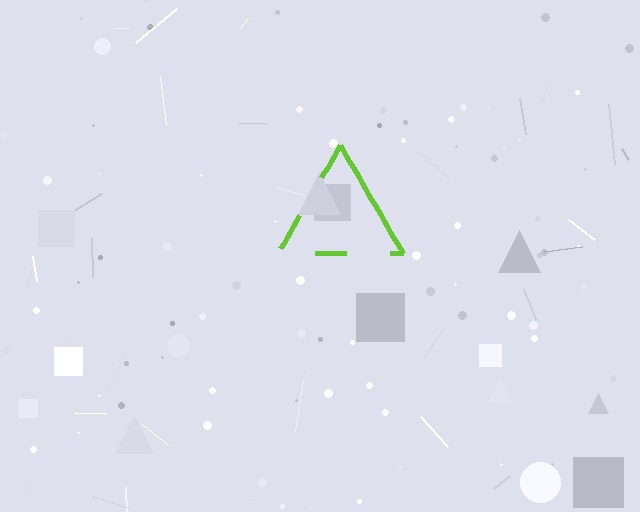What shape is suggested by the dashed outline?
The dashed outline suggests a triangle.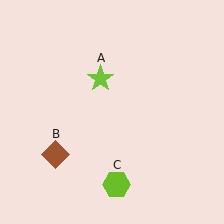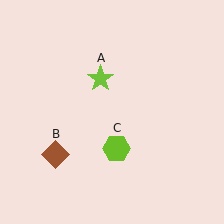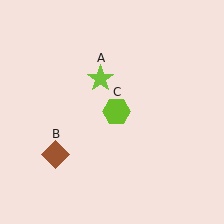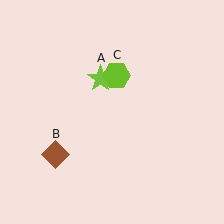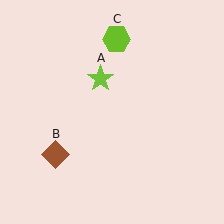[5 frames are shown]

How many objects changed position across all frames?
1 object changed position: lime hexagon (object C).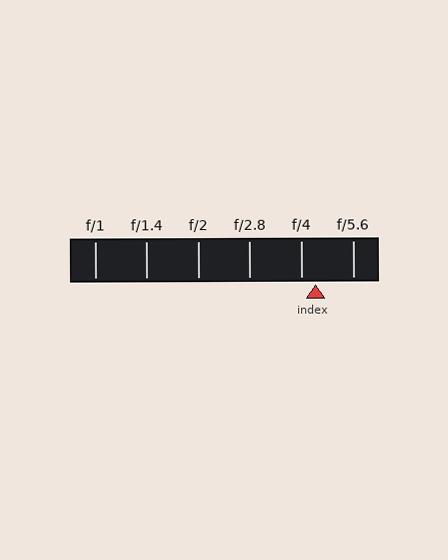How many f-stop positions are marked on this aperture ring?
There are 6 f-stop positions marked.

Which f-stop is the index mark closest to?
The index mark is closest to f/4.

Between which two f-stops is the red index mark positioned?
The index mark is between f/4 and f/5.6.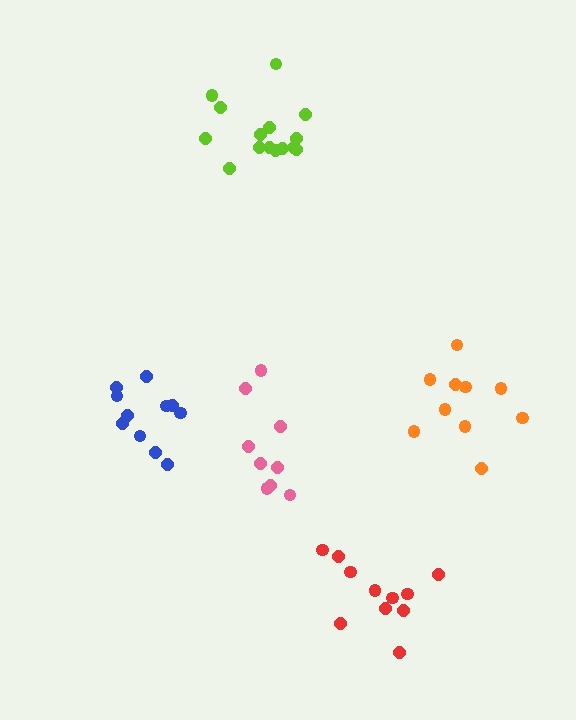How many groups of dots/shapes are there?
There are 5 groups.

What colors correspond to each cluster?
The clusters are colored: pink, blue, lime, orange, red.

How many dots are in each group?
Group 1: 9 dots, Group 2: 11 dots, Group 3: 15 dots, Group 4: 10 dots, Group 5: 11 dots (56 total).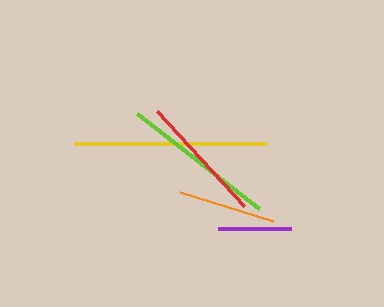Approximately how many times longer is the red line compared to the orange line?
The red line is approximately 1.3 times the length of the orange line.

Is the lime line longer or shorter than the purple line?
The lime line is longer than the purple line.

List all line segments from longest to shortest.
From longest to shortest: yellow, lime, red, orange, purple.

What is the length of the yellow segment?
The yellow segment is approximately 192 pixels long.